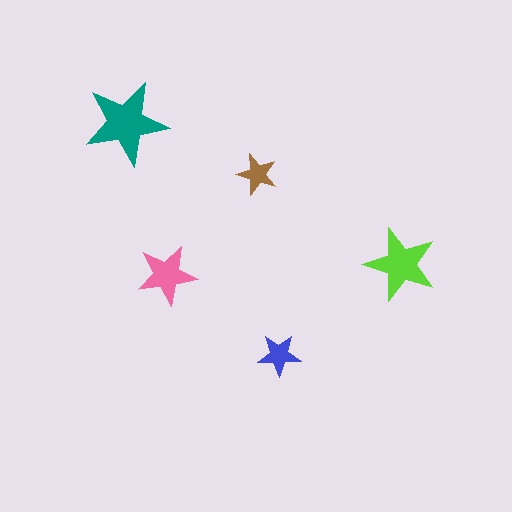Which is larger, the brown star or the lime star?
The lime one.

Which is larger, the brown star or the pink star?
The pink one.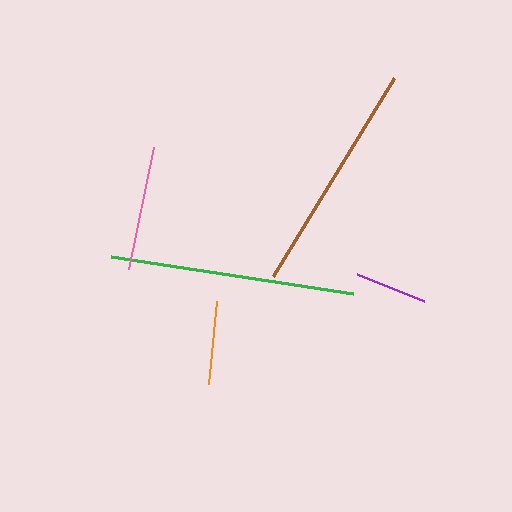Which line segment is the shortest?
The purple line is the shortest at approximately 72 pixels.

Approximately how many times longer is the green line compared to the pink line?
The green line is approximately 2.0 times the length of the pink line.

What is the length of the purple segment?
The purple segment is approximately 72 pixels long.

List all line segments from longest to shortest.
From longest to shortest: green, brown, pink, orange, purple.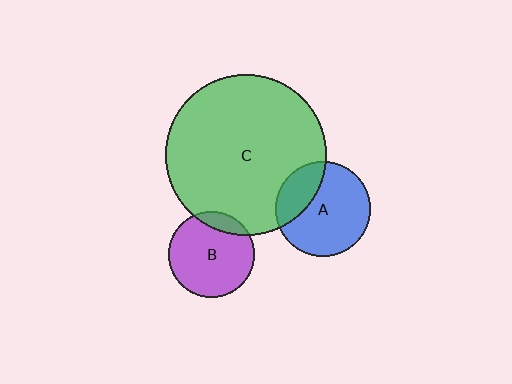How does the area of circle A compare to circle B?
Approximately 1.2 times.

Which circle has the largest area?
Circle C (green).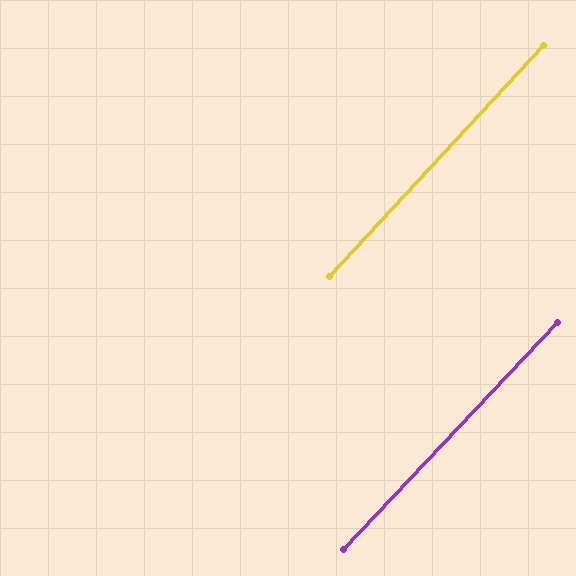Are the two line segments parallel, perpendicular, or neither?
Parallel — their directions differ by only 0.5°.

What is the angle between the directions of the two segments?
Approximately 1 degree.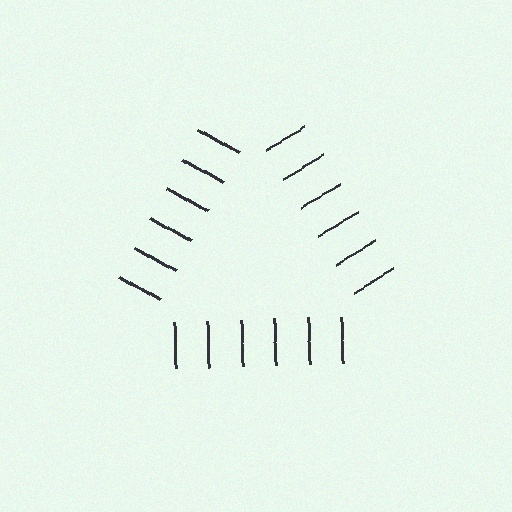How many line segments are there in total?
18 — 6 along each of the 3 edges.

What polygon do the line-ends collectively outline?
An illusory triangle — the line segments terminate on its edges but no continuous stroke is drawn.